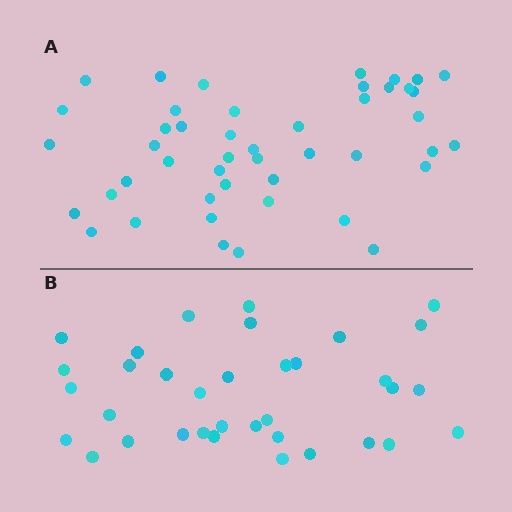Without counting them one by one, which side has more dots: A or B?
Region A (the top region) has more dots.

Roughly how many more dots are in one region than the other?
Region A has roughly 12 or so more dots than region B.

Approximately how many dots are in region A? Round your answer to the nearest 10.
About 50 dots. (The exact count is 46, which rounds to 50.)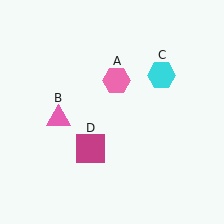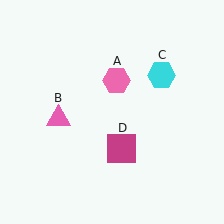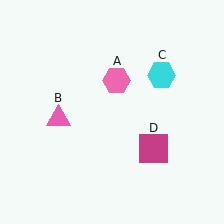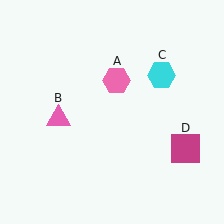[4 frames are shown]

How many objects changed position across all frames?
1 object changed position: magenta square (object D).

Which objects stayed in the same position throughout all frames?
Pink hexagon (object A) and pink triangle (object B) and cyan hexagon (object C) remained stationary.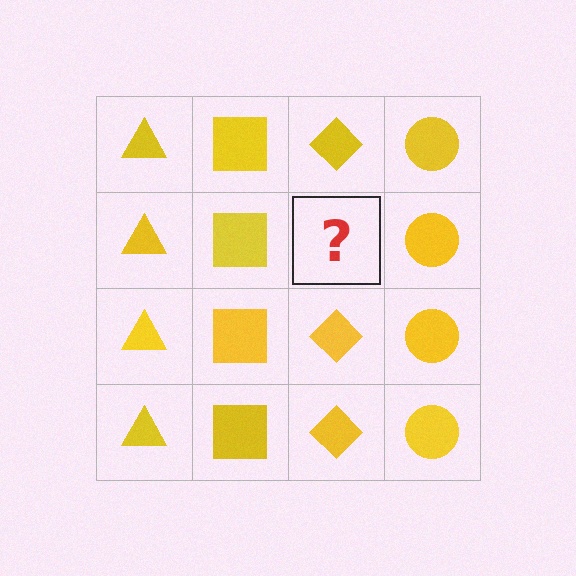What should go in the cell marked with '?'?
The missing cell should contain a yellow diamond.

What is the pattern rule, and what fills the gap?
The rule is that each column has a consistent shape. The gap should be filled with a yellow diamond.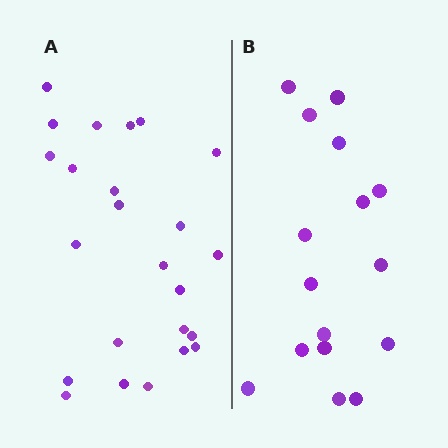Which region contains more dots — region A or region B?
Region A (the left region) has more dots.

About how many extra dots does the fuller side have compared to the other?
Region A has roughly 8 or so more dots than region B.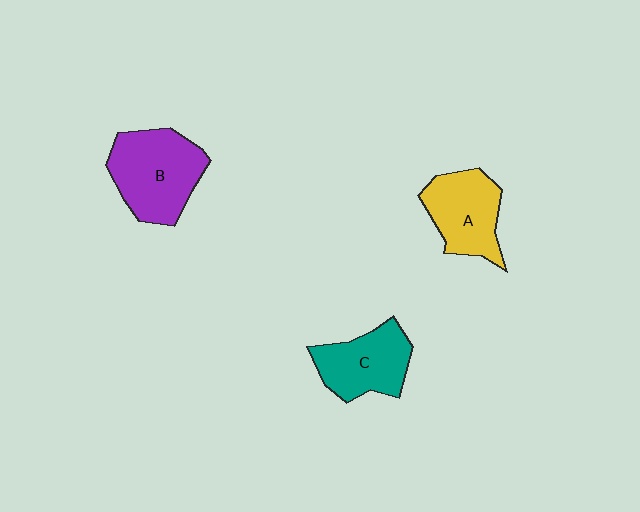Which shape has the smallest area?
Shape C (teal).